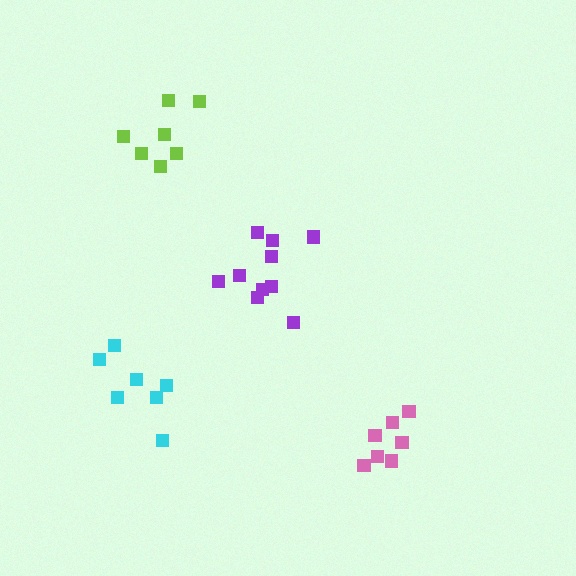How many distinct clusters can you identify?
There are 4 distinct clusters.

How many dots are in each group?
Group 1: 10 dots, Group 2: 7 dots, Group 3: 7 dots, Group 4: 7 dots (31 total).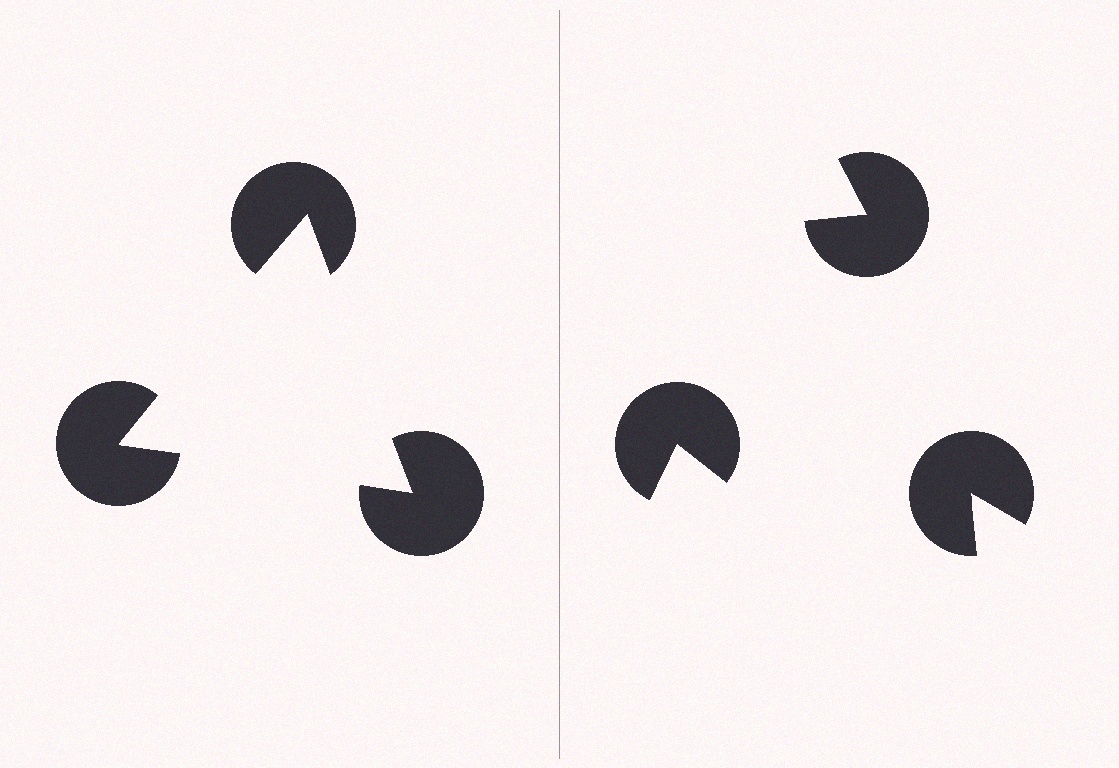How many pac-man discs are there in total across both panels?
6 — 3 on each side.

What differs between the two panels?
The pac-man discs are positioned identically on both sides; only the wedge orientations differ. On the left they align to a triangle; on the right they are misaligned.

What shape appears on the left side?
An illusory triangle.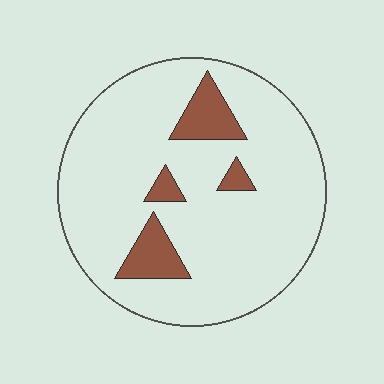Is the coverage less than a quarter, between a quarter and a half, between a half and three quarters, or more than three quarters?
Less than a quarter.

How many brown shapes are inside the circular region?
4.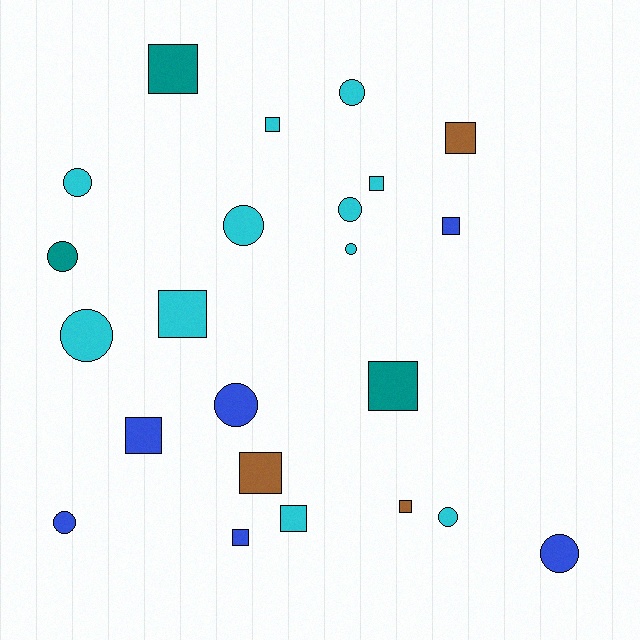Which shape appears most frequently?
Square, with 12 objects.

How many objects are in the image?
There are 23 objects.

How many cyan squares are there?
There are 4 cyan squares.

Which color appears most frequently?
Cyan, with 11 objects.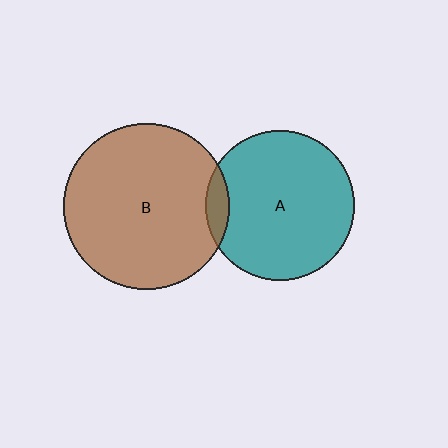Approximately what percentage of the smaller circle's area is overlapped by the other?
Approximately 10%.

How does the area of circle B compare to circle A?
Approximately 1.2 times.